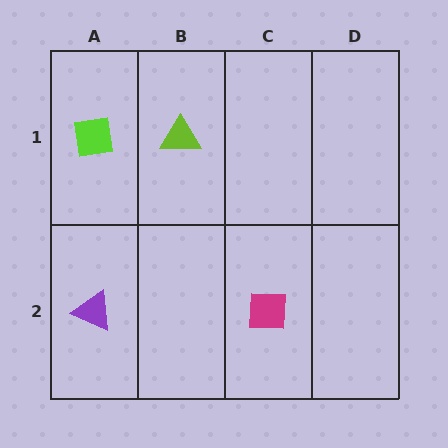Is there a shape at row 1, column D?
No, that cell is empty.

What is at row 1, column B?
A lime triangle.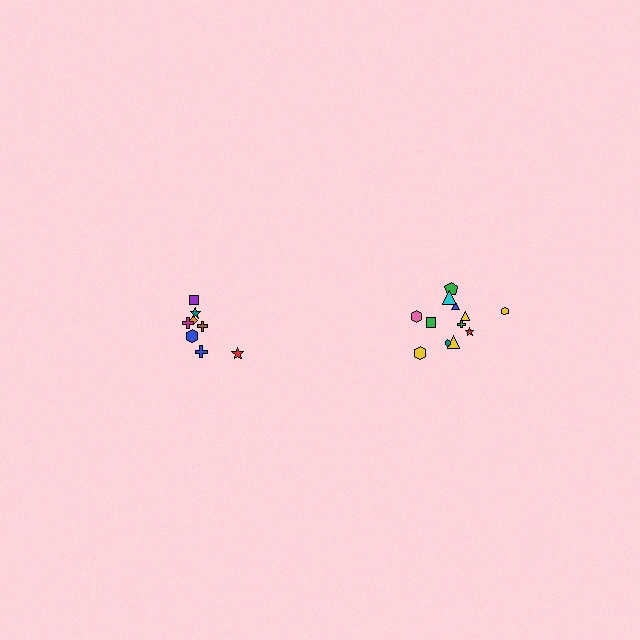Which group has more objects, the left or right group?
The right group.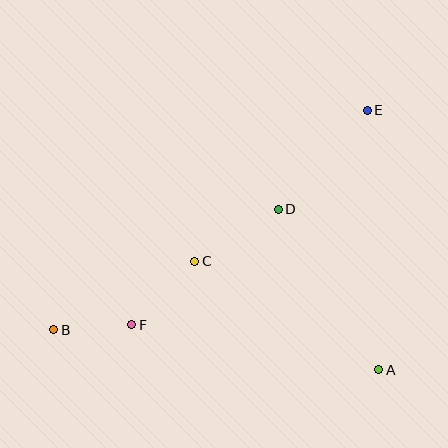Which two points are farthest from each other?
Points B and E are farthest from each other.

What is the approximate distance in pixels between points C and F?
The distance between C and F is approximately 90 pixels.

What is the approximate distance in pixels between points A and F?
The distance between A and F is approximately 251 pixels.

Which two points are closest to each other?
Points B and F are closest to each other.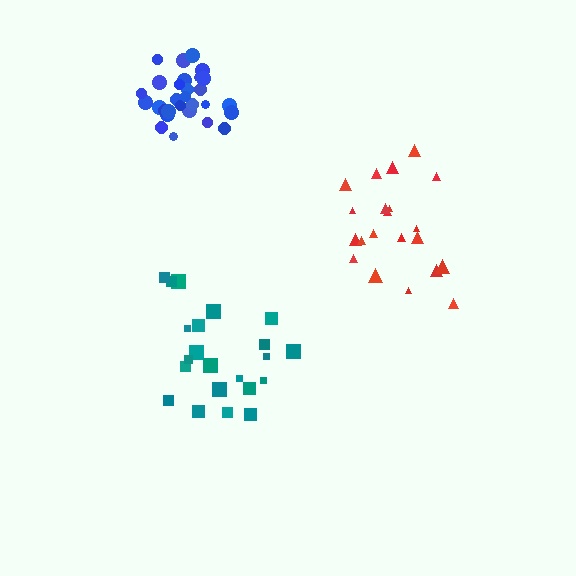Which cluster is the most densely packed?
Blue.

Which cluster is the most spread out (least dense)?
Teal.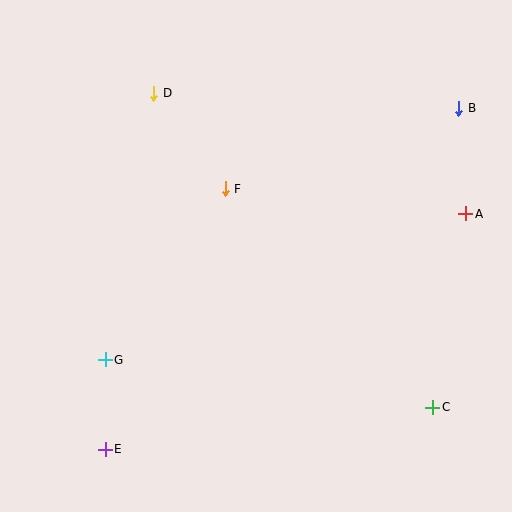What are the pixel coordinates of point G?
Point G is at (105, 360).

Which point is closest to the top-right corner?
Point B is closest to the top-right corner.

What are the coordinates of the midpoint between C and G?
The midpoint between C and G is at (269, 383).